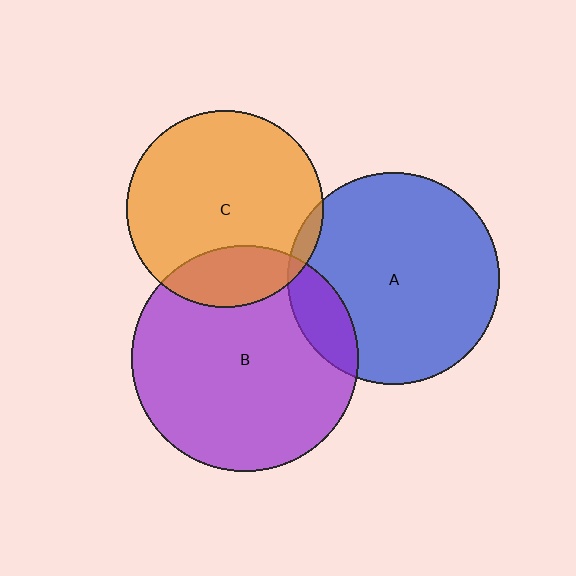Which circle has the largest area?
Circle B (purple).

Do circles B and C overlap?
Yes.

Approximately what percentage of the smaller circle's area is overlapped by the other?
Approximately 20%.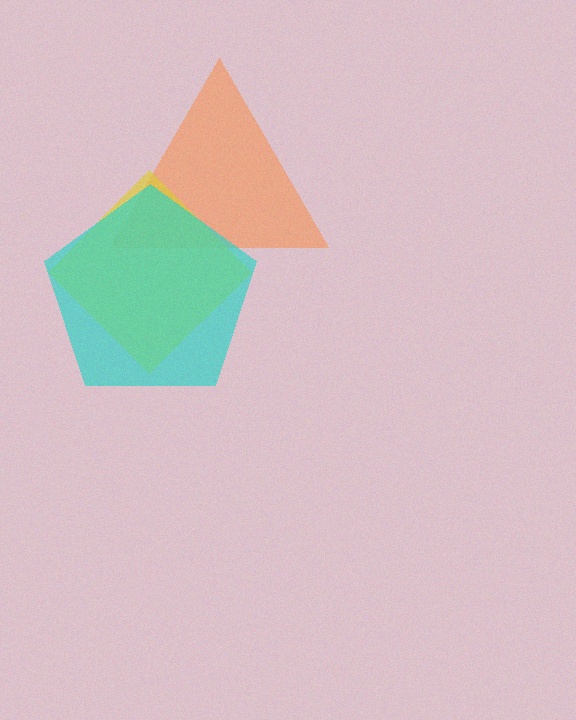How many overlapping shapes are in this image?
There are 3 overlapping shapes in the image.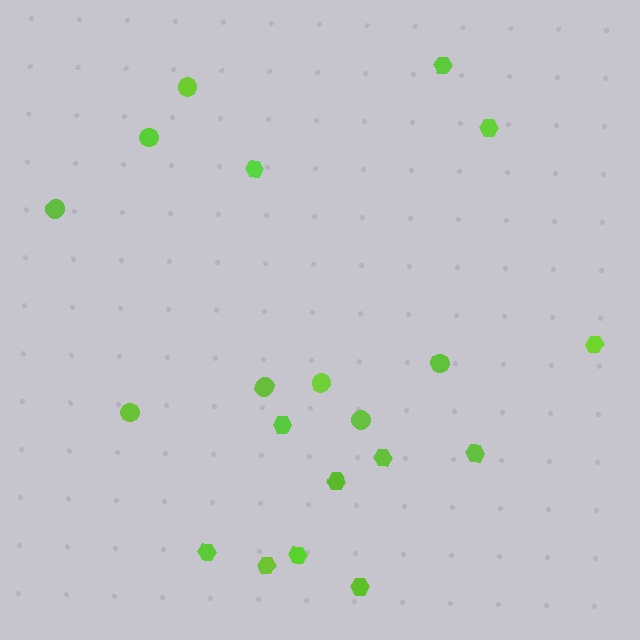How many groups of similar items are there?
There are 2 groups: one group of hexagons (12) and one group of circles (8).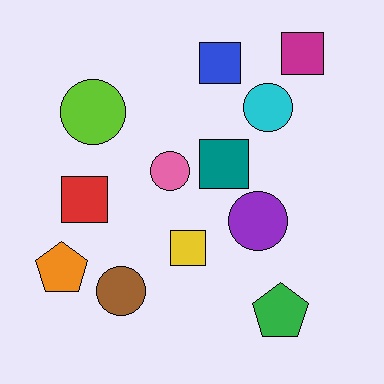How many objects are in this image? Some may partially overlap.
There are 12 objects.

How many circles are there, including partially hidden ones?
There are 5 circles.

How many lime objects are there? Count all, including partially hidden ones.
There is 1 lime object.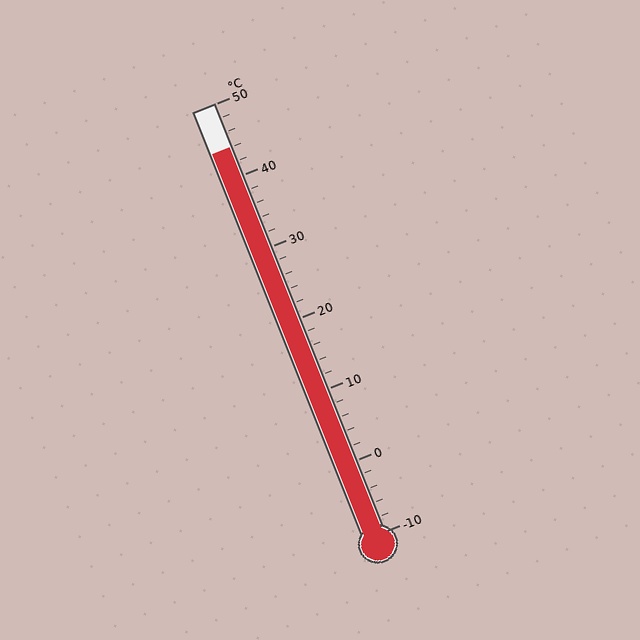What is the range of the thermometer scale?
The thermometer scale ranges from -10°C to 50°C.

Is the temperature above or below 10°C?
The temperature is above 10°C.